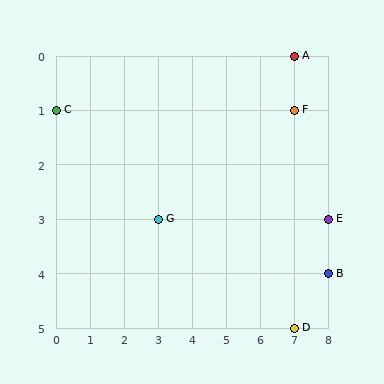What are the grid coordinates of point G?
Point G is at grid coordinates (3, 3).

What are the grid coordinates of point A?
Point A is at grid coordinates (7, 0).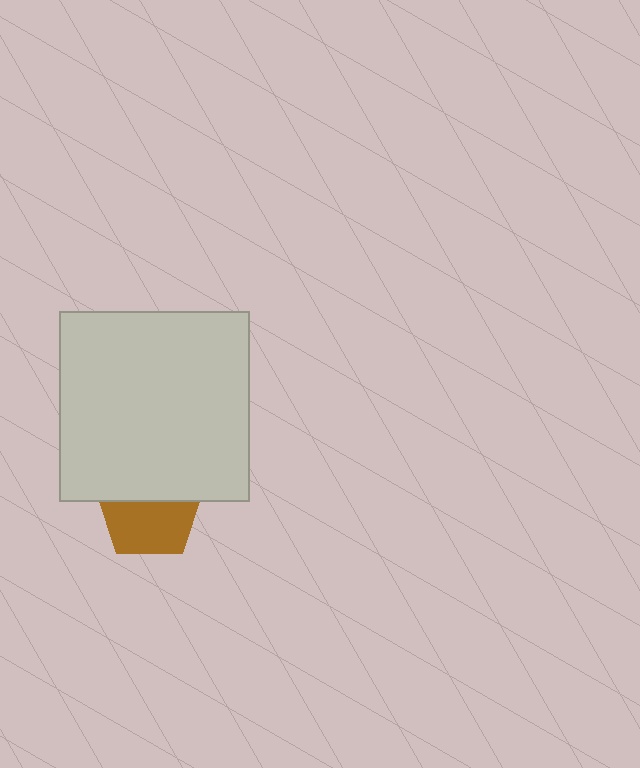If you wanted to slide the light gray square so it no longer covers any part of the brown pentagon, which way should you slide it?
Slide it up — that is the most direct way to separate the two shapes.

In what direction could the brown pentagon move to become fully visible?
The brown pentagon could move down. That would shift it out from behind the light gray square entirely.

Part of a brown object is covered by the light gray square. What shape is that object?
It is a pentagon.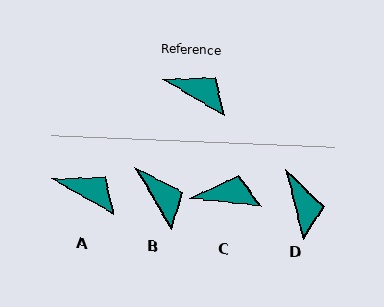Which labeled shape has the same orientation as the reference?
A.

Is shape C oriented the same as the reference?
No, it is off by about 24 degrees.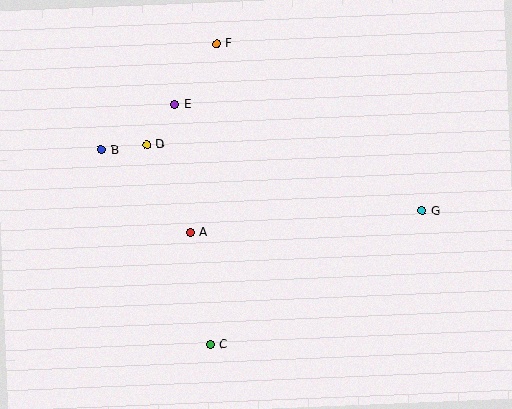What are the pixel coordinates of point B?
Point B is at (101, 150).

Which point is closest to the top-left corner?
Point B is closest to the top-left corner.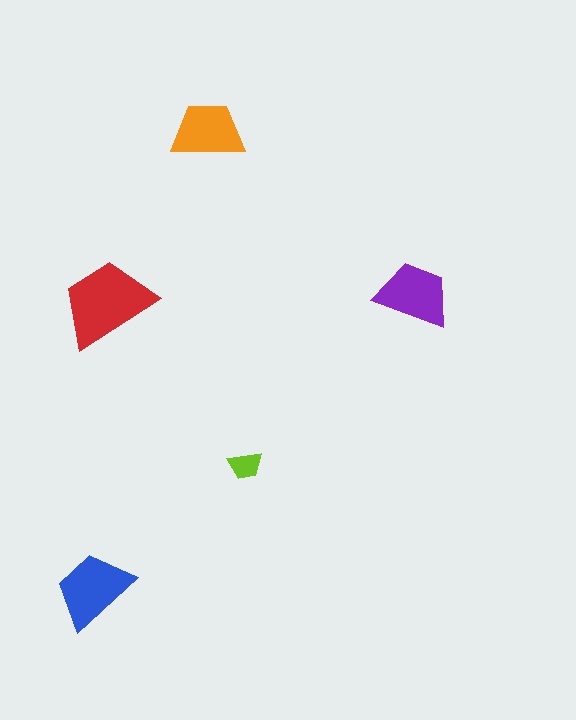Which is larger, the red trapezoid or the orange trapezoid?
The red one.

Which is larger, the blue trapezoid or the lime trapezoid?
The blue one.